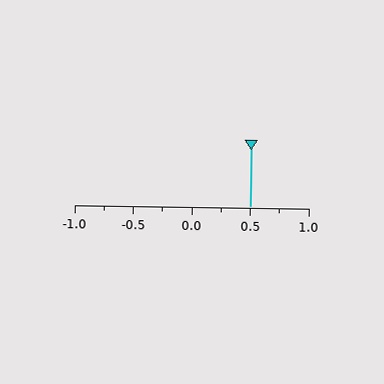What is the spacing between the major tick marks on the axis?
The major ticks are spaced 0.5 apart.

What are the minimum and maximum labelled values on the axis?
The axis runs from -1.0 to 1.0.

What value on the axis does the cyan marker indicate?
The marker indicates approximately 0.5.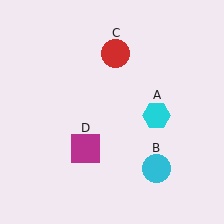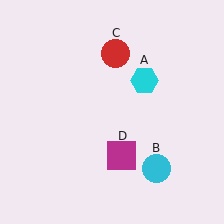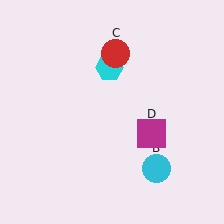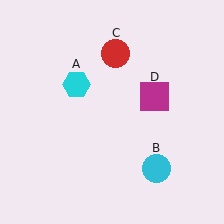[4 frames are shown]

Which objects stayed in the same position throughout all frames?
Cyan circle (object B) and red circle (object C) remained stationary.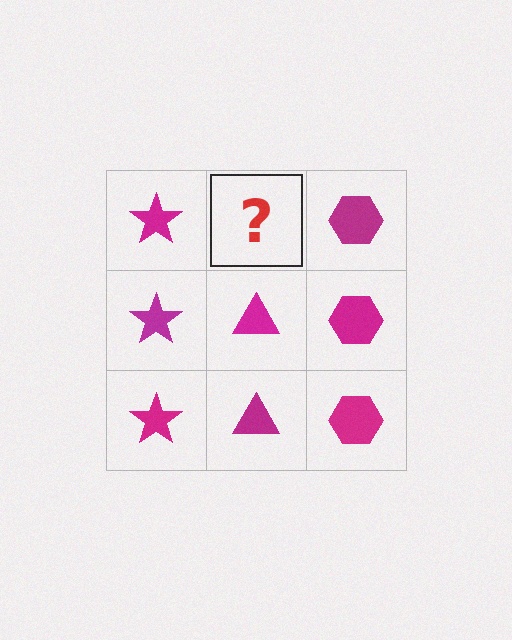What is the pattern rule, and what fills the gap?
The rule is that each column has a consistent shape. The gap should be filled with a magenta triangle.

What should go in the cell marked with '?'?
The missing cell should contain a magenta triangle.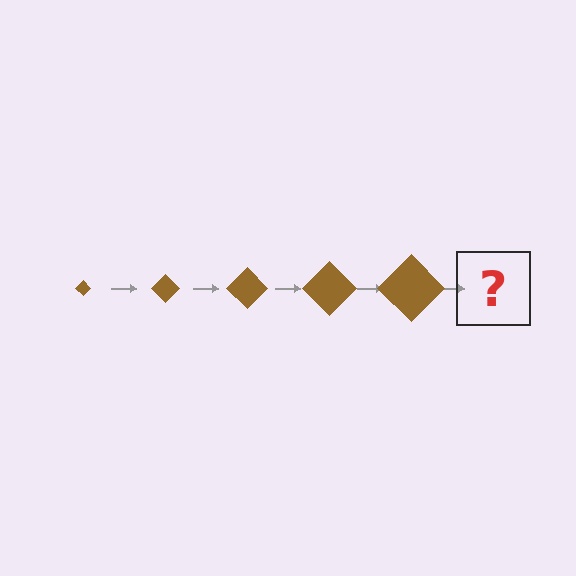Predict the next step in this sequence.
The next step is a brown diamond, larger than the previous one.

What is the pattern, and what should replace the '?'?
The pattern is that the diamond gets progressively larger each step. The '?' should be a brown diamond, larger than the previous one.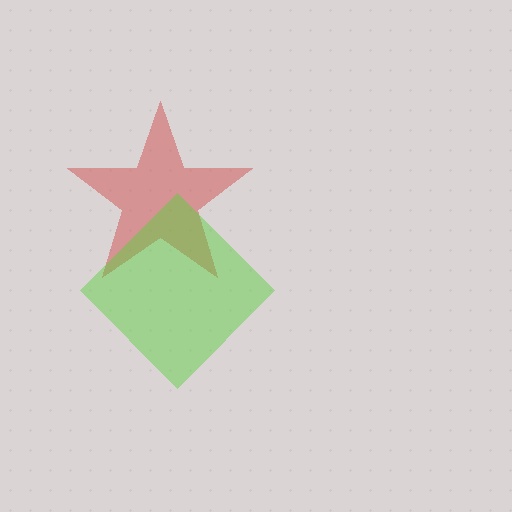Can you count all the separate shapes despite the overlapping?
Yes, there are 2 separate shapes.